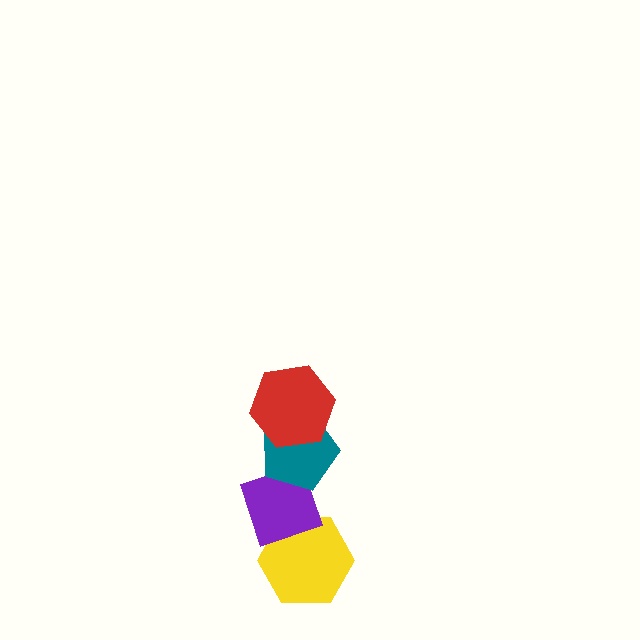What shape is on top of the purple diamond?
The teal pentagon is on top of the purple diamond.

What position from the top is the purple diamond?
The purple diamond is 3rd from the top.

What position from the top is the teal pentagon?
The teal pentagon is 2nd from the top.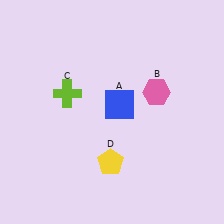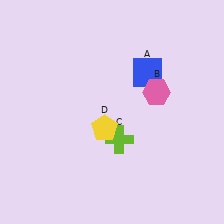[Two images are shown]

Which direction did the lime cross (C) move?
The lime cross (C) moved right.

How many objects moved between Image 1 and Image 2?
3 objects moved between the two images.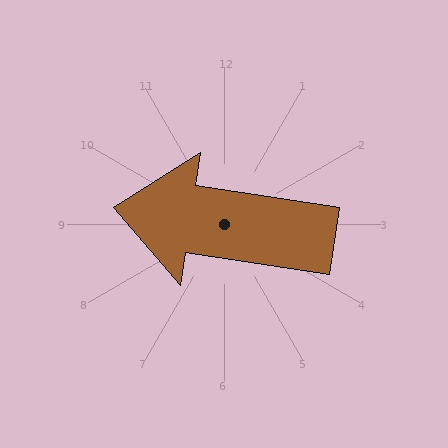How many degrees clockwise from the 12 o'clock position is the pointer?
Approximately 279 degrees.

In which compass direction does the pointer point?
West.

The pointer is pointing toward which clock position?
Roughly 9 o'clock.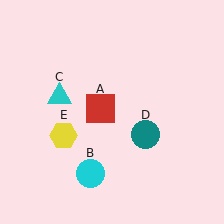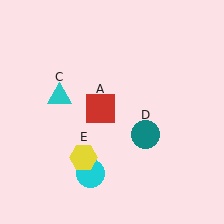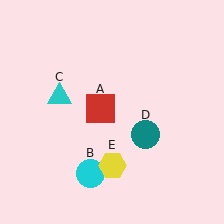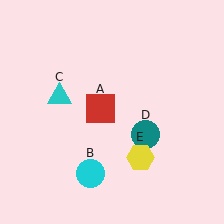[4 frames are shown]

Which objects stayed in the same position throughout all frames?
Red square (object A) and cyan circle (object B) and cyan triangle (object C) and teal circle (object D) remained stationary.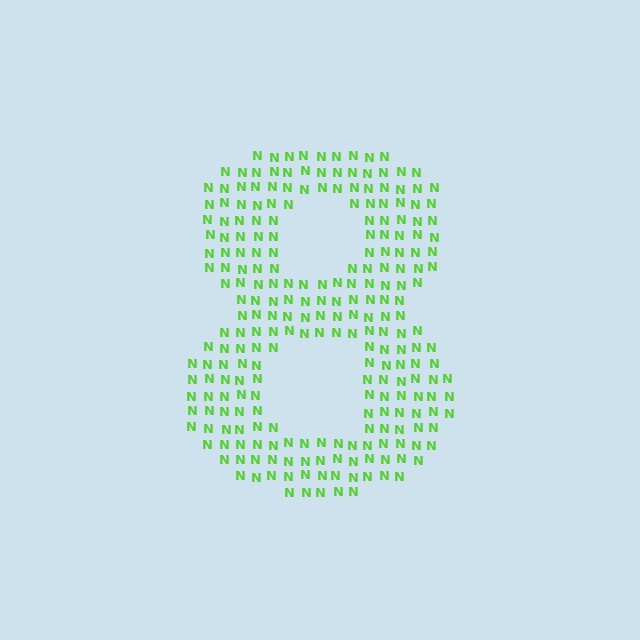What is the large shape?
The large shape is the digit 8.